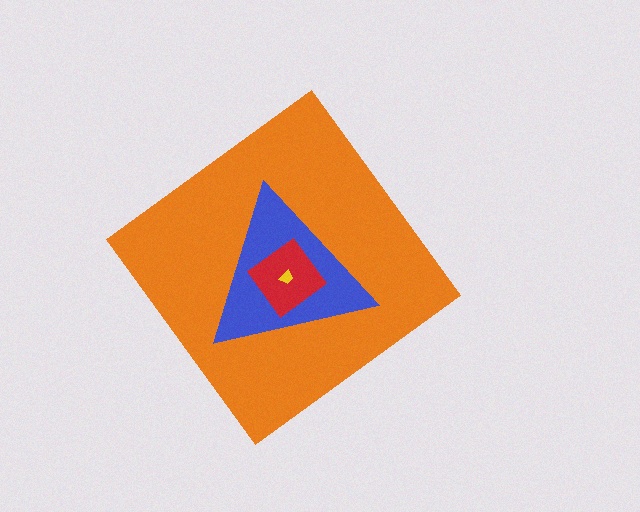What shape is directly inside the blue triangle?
The red diamond.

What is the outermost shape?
The orange diamond.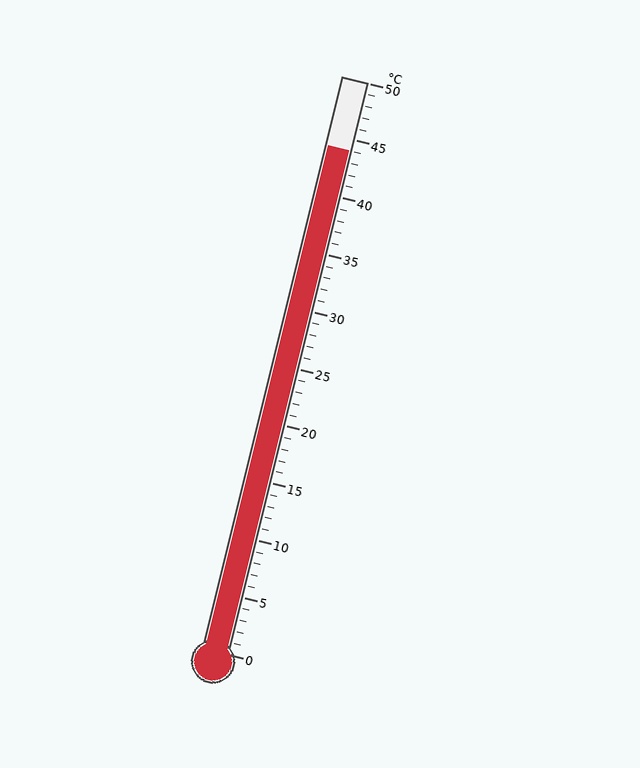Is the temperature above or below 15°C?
The temperature is above 15°C.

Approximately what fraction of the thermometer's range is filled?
The thermometer is filled to approximately 90% of its range.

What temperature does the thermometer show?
The thermometer shows approximately 44°C.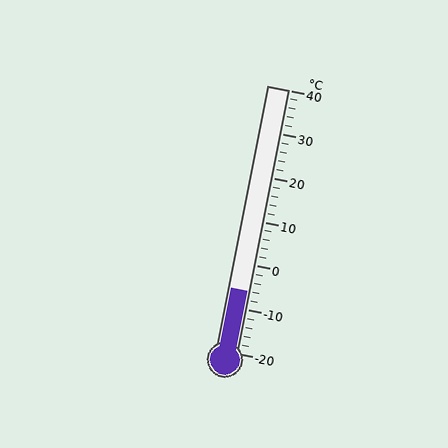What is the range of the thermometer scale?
The thermometer scale ranges from -20°C to 40°C.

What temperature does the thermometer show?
The thermometer shows approximately -6°C.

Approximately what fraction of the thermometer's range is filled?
The thermometer is filled to approximately 25% of its range.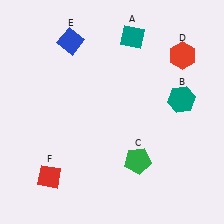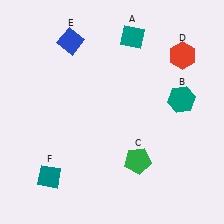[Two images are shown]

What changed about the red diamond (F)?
In Image 1, F is red. In Image 2, it changed to teal.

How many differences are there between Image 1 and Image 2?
There is 1 difference between the two images.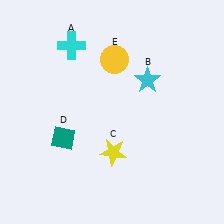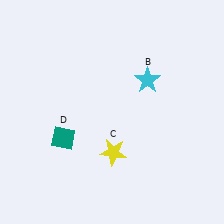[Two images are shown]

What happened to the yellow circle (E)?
The yellow circle (E) was removed in Image 2. It was in the top-right area of Image 1.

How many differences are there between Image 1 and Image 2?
There are 2 differences between the two images.